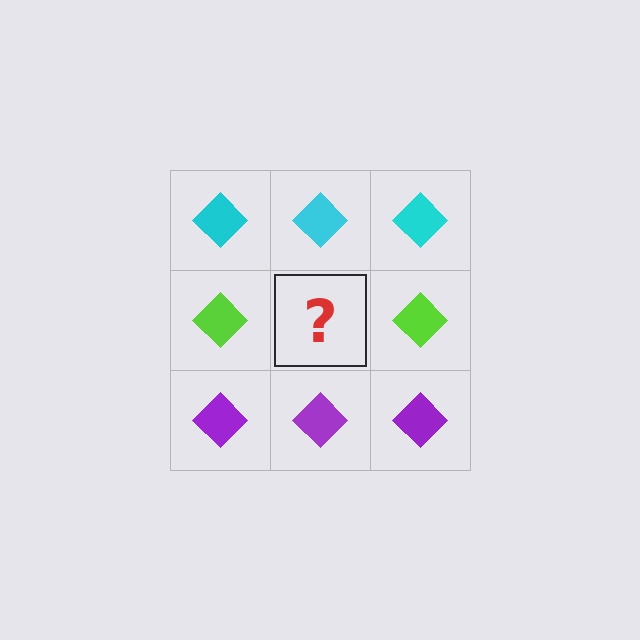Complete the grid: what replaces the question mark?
The question mark should be replaced with a lime diamond.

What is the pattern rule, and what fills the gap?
The rule is that each row has a consistent color. The gap should be filled with a lime diamond.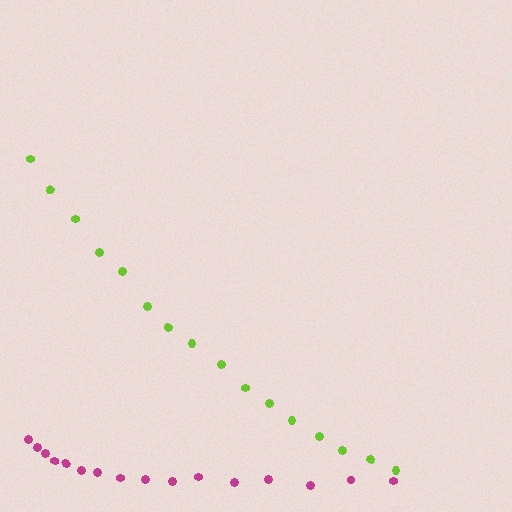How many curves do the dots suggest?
There are 2 distinct paths.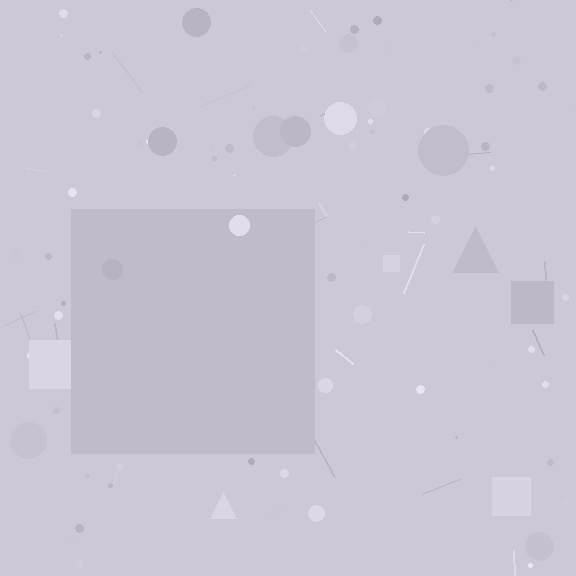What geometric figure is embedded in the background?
A square is embedded in the background.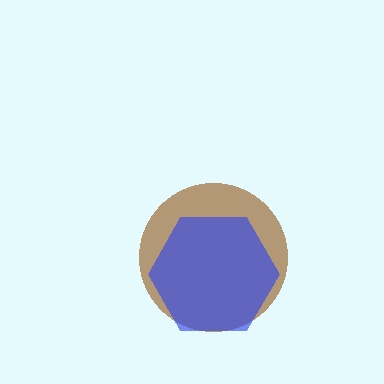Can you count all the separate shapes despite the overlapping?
Yes, there are 2 separate shapes.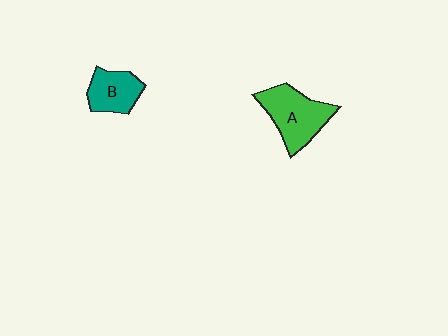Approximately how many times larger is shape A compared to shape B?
Approximately 1.5 times.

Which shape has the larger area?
Shape A (green).